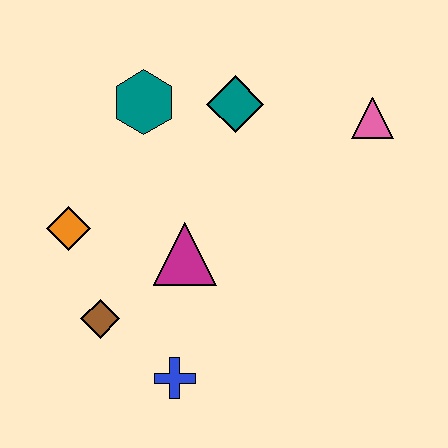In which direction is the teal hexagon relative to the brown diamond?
The teal hexagon is above the brown diamond.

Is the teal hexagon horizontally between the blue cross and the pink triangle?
No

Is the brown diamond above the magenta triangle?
No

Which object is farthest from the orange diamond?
The pink triangle is farthest from the orange diamond.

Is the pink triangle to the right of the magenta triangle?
Yes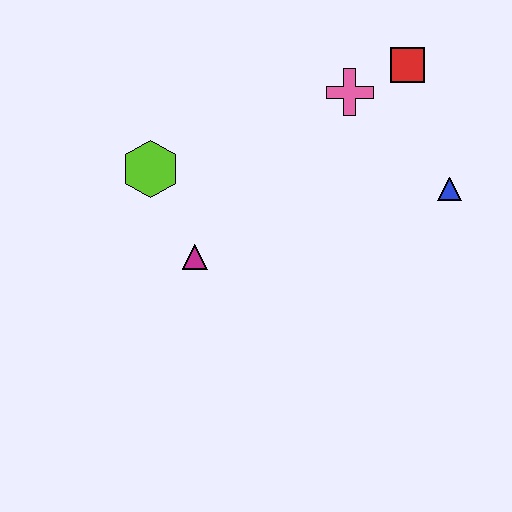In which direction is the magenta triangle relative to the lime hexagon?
The magenta triangle is below the lime hexagon.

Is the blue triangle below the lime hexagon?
Yes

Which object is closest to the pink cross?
The red square is closest to the pink cross.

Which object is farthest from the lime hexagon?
The blue triangle is farthest from the lime hexagon.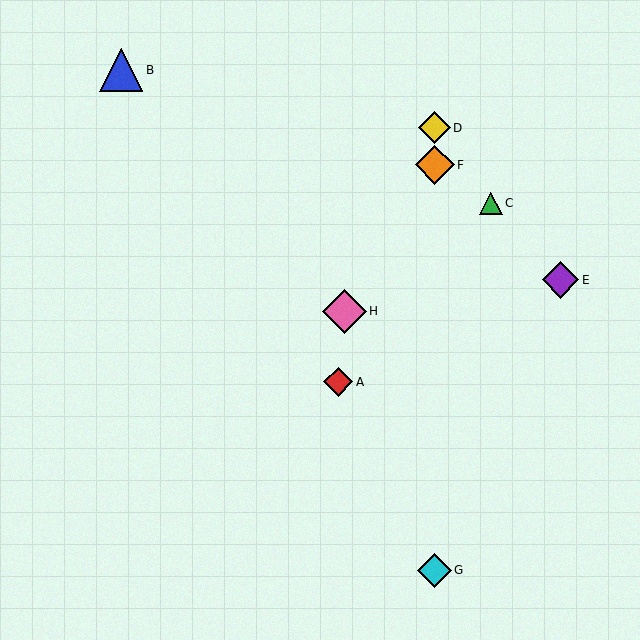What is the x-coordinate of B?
Object B is at x≈121.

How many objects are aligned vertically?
3 objects (D, F, G) are aligned vertically.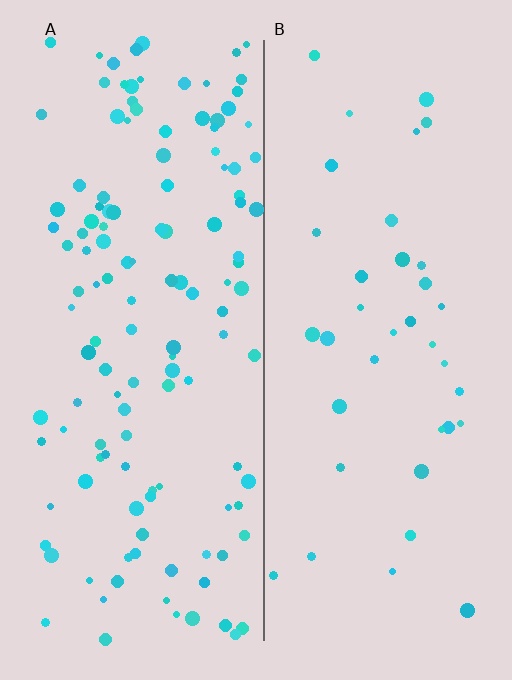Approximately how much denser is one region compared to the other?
Approximately 3.4× — region A over region B.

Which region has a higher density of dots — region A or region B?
A (the left).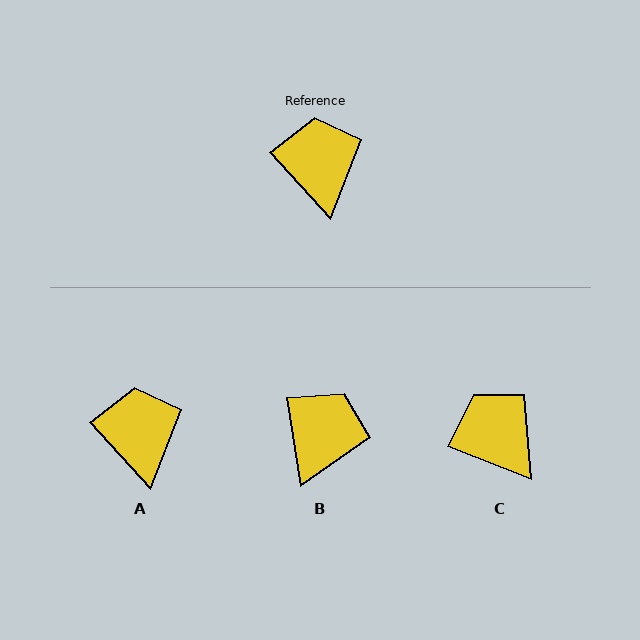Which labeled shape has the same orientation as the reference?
A.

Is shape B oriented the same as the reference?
No, it is off by about 34 degrees.